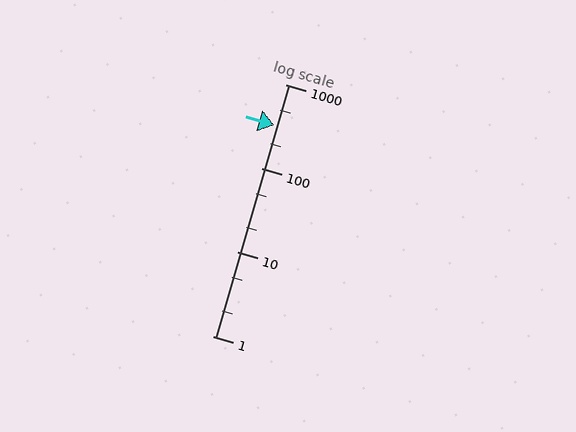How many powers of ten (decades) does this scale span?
The scale spans 3 decades, from 1 to 1000.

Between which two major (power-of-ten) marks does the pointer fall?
The pointer is between 100 and 1000.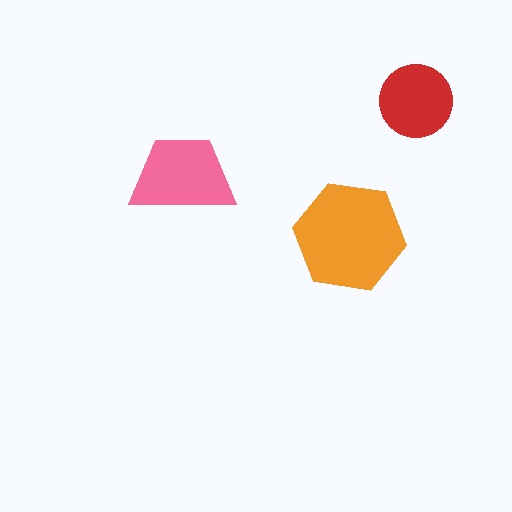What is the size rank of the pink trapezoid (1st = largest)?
2nd.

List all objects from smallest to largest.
The red circle, the pink trapezoid, the orange hexagon.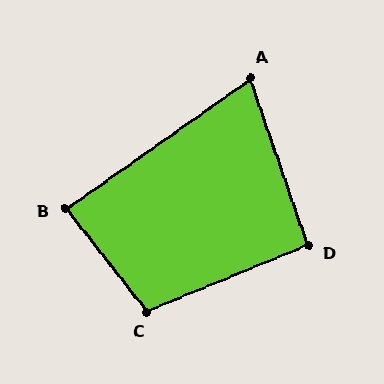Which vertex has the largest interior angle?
C, at approximately 106 degrees.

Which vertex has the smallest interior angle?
A, at approximately 74 degrees.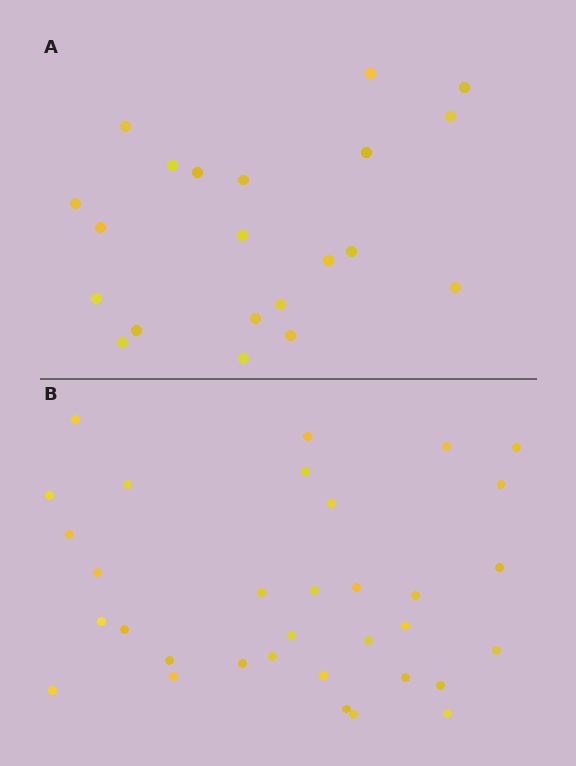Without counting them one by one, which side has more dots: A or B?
Region B (the bottom region) has more dots.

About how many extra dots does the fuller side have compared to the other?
Region B has roughly 12 or so more dots than region A.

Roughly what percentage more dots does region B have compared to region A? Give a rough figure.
About 55% more.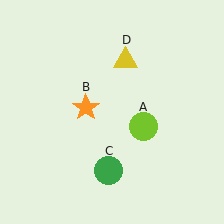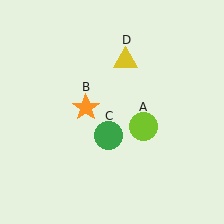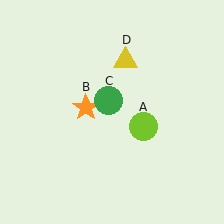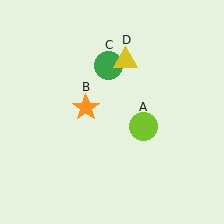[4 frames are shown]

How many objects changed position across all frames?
1 object changed position: green circle (object C).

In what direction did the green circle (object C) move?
The green circle (object C) moved up.